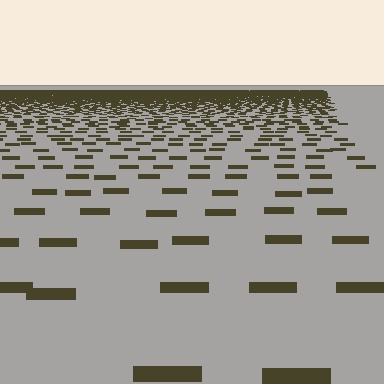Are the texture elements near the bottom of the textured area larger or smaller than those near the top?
Larger. Near the bottom, elements are closer to the viewer and appear at a bigger on-screen size.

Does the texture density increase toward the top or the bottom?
Density increases toward the top.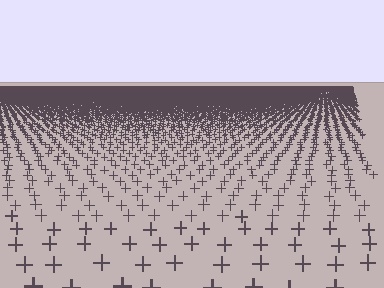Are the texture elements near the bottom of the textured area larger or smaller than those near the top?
Larger. Near the bottom, elements are closer to the viewer and appear at a bigger on-screen size.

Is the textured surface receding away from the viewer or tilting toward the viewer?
The surface is receding away from the viewer. Texture elements get smaller and denser toward the top.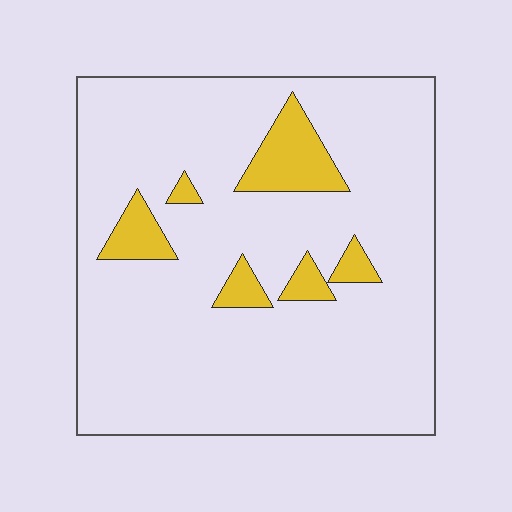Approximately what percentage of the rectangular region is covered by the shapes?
Approximately 10%.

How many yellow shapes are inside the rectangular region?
6.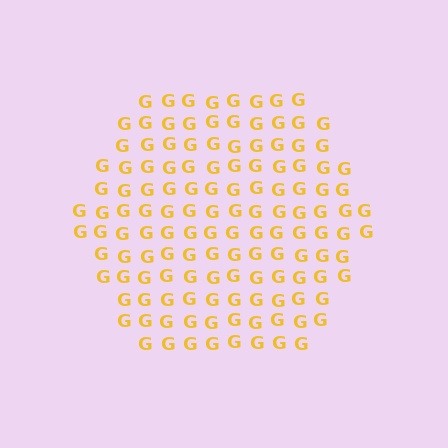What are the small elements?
The small elements are letter G's.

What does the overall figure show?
The overall figure shows a hexagon.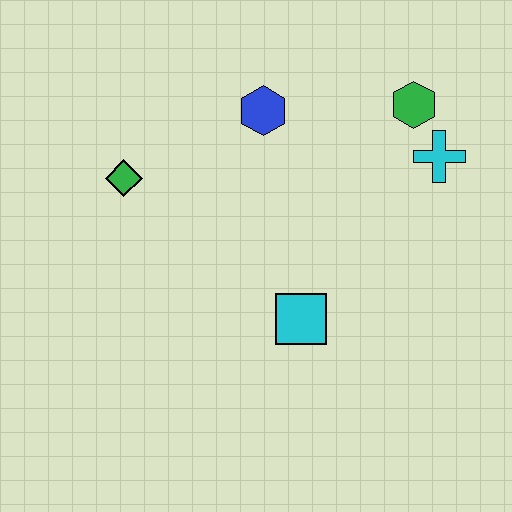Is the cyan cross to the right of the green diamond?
Yes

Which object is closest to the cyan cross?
The green hexagon is closest to the cyan cross.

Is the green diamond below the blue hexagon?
Yes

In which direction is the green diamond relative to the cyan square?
The green diamond is to the left of the cyan square.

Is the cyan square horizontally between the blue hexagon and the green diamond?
No